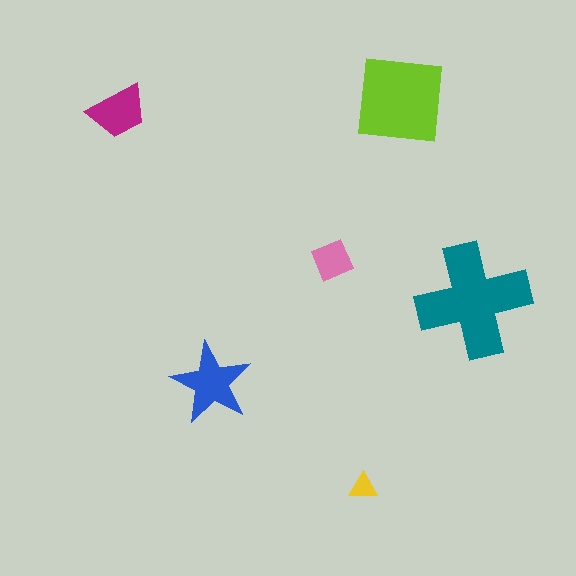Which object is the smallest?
The yellow triangle.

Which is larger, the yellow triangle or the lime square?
The lime square.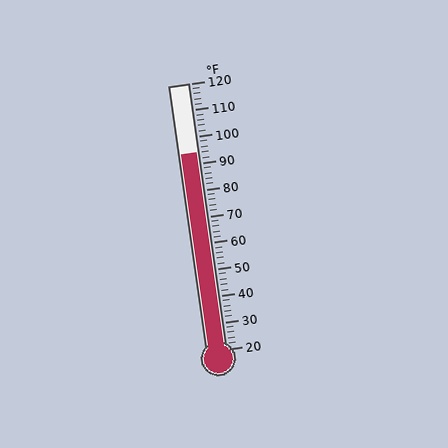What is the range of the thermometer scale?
The thermometer scale ranges from 20°F to 120°F.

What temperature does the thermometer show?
The thermometer shows approximately 94°F.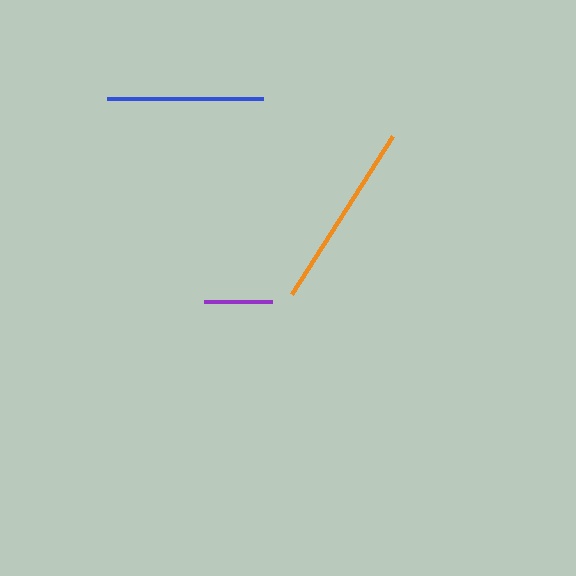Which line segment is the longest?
The orange line is the longest at approximately 187 pixels.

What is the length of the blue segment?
The blue segment is approximately 156 pixels long.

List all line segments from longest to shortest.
From longest to shortest: orange, blue, purple.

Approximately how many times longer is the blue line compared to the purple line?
The blue line is approximately 2.3 times the length of the purple line.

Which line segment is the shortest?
The purple line is the shortest at approximately 68 pixels.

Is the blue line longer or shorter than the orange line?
The orange line is longer than the blue line.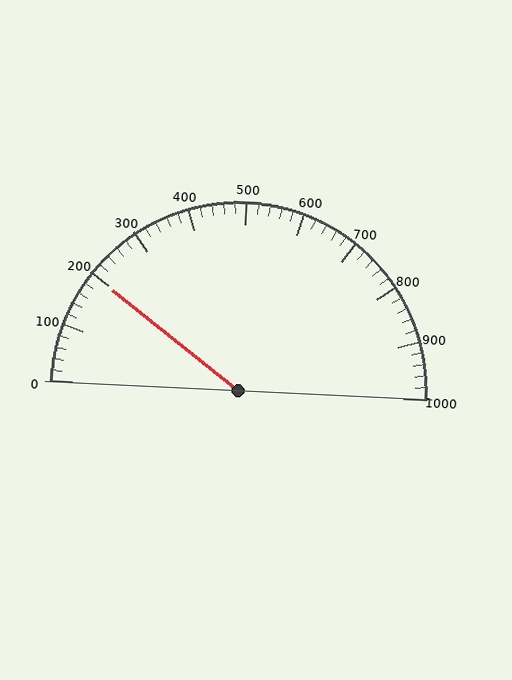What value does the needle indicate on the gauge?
The needle indicates approximately 200.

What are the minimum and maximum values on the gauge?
The gauge ranges from 0 to 1000.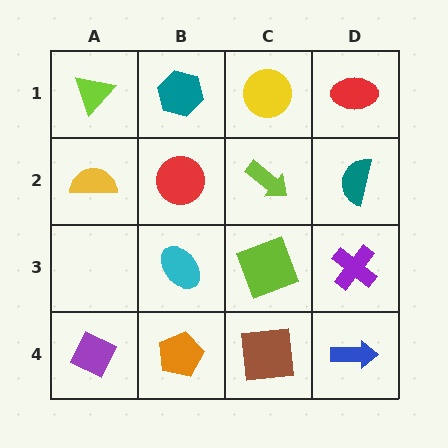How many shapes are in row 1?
4 shapes.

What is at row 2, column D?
A teal semicircle.